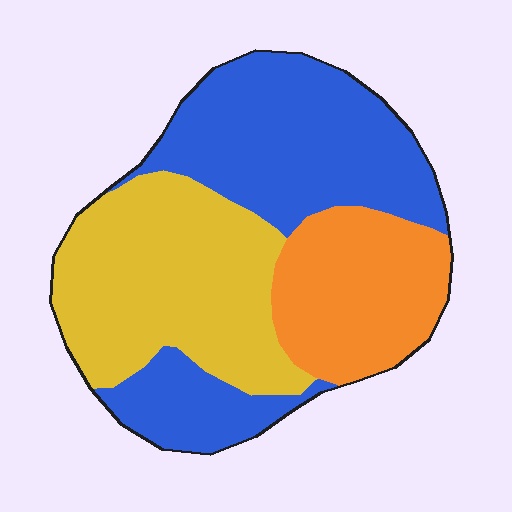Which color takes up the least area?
Orange, at roughly 20%.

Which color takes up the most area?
Blue, at roughly 40%.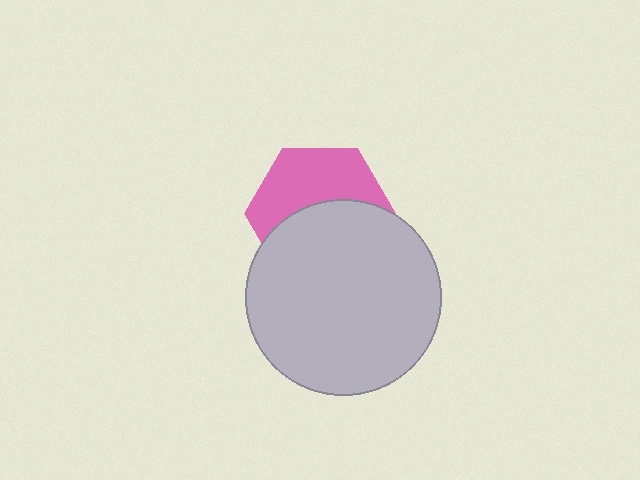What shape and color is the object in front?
The object in front is a light gray circle.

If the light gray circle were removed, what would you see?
You would see the complete pink hexagon.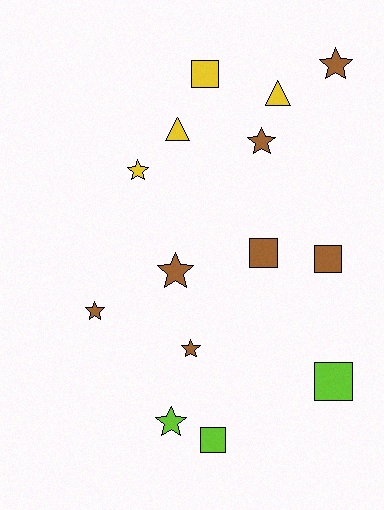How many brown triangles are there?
There are no brown triangles.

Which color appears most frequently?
Brown, with 7 objects.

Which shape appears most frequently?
Star, with 7 objects.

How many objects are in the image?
There are 14 objects.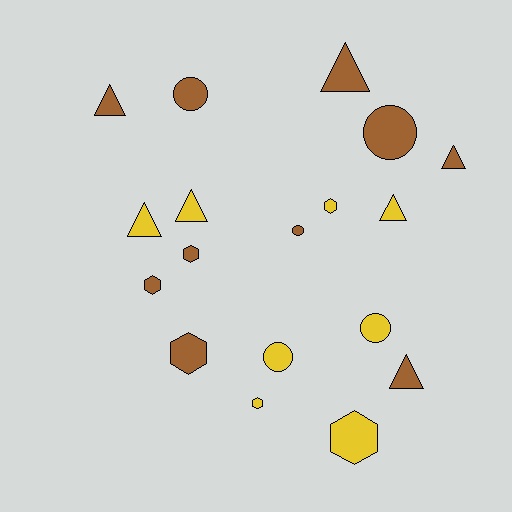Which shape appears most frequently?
Triangle, with 7 objects.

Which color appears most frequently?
Brown, with 10 objects.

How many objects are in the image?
There are 18 objects.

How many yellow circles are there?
There are 2 yellow circles.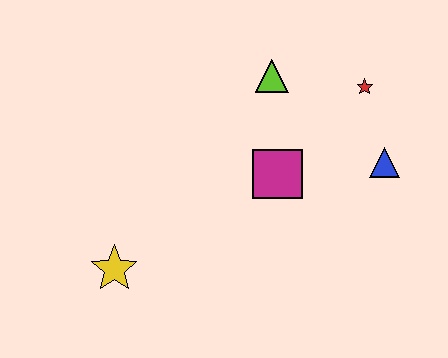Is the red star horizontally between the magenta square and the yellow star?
No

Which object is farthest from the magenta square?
The yellow star is farthest from the magenta square.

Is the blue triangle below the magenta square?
No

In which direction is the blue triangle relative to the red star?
The blue triangle is below the red star.